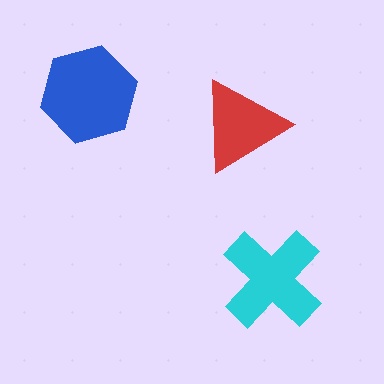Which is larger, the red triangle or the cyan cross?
The cyan cross.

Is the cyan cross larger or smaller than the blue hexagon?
Smaller.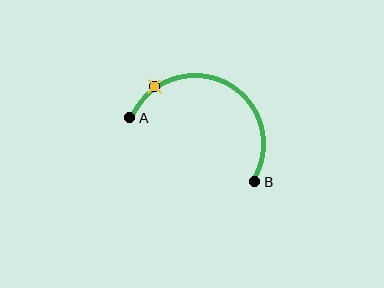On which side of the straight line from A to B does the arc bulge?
The arc bulges above the straight line connecting A and B.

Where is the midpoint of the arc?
The arc midpoint is the point on the curve farthest from the straight line joining A and B. It sits above that line.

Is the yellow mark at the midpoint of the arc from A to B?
No. The yellow mark lies on the arc but is closer to endpoint A. The arc midpoint would be at the point on the curve equidistant along the arc from both A and B.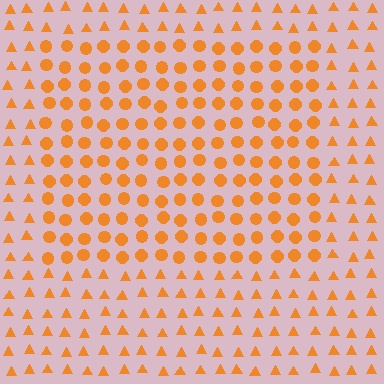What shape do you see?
I see a rectangle.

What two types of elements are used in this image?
The image uses circles inside the rectangle region and triangles outside it.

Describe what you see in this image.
The image is filled with small orange elements arranged in a uniform grid. A rectangle-shaped region contains circles, while the surrounding area contains triangles. The boundary is defined purely by the change in element shape.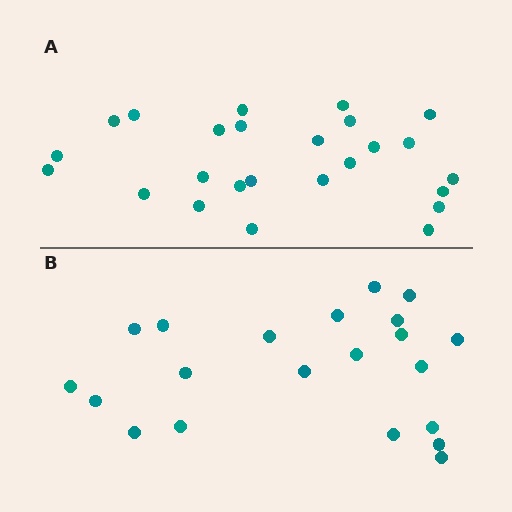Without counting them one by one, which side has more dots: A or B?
Region A (the top region) has more dots.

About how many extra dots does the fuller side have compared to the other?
Region A has about 4 more dots than region B.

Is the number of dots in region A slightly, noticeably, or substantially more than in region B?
Region A has only slightly more — the two regions are fairly close. The ratio is roughly 1.2 to 1.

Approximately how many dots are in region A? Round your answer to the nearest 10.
About 20 dots. (The exact count is 25, which rounds to 20.)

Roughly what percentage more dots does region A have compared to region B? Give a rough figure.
About 20% more.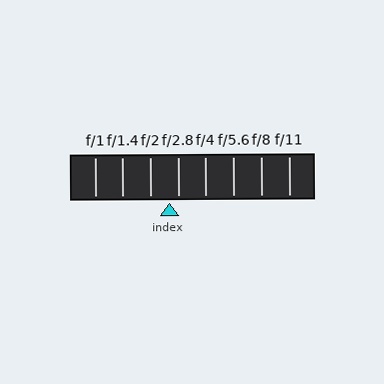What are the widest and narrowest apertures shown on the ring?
The widest aperture shown is f/1 and the narrowest is f/11.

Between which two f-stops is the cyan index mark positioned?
The index mark is between f/2 and f/2.8.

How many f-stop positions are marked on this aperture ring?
There are 8 f-stop positions marked.